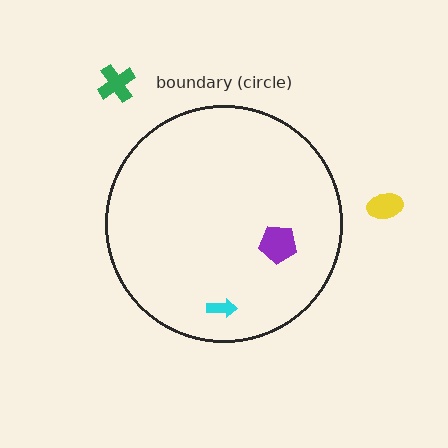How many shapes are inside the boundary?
2 inside, 2 outside.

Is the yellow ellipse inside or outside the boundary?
Outside.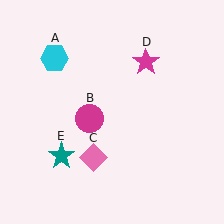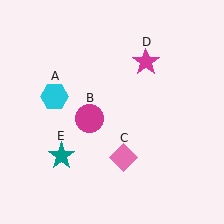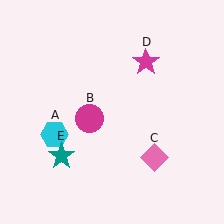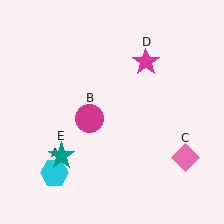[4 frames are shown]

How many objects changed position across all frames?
2 objects changed position: cyan hexagon (object A), pink diamond (object C).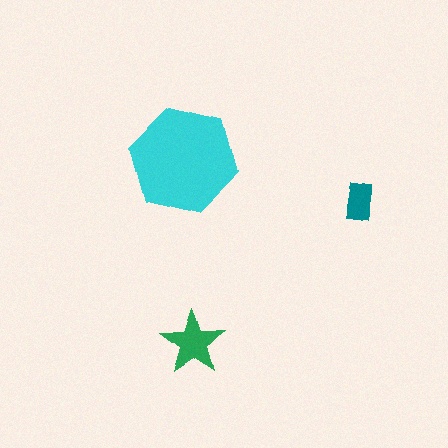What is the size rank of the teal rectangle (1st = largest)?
3rd.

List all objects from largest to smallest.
The cyan hexagon, the green star, the teal rectangle.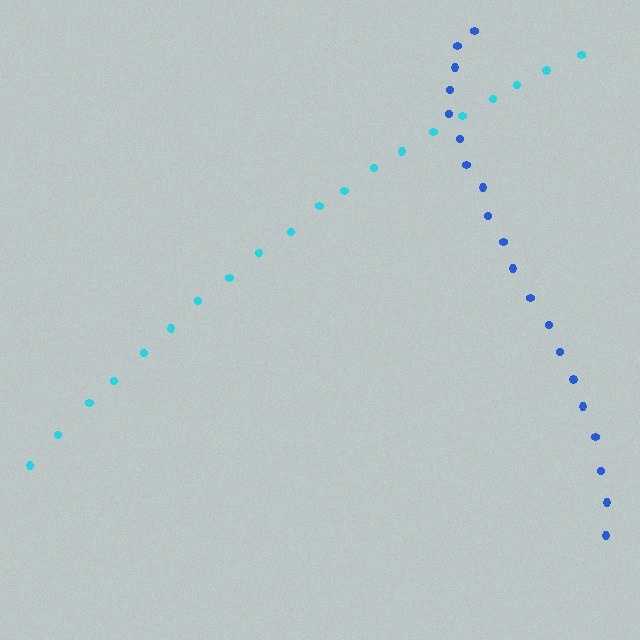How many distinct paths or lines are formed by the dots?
There are 2 distinct paths.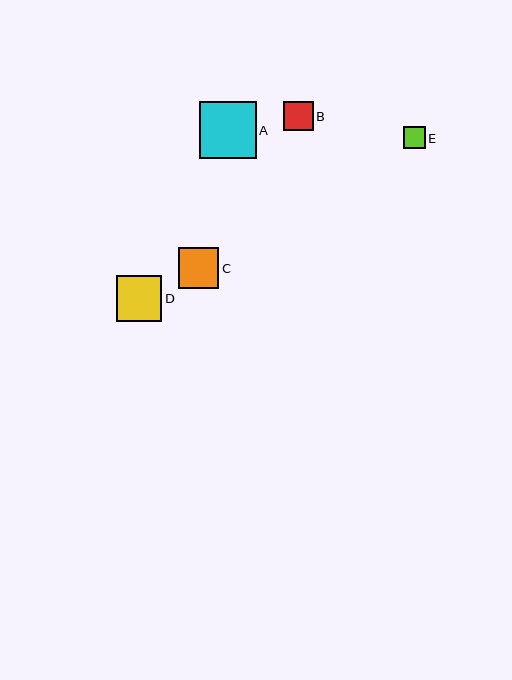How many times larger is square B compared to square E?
Square B is approximately 1.4 times the size of square E.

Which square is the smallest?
Square E is the smallest with a size of approximately 22 pixels.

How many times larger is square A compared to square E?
Square A is approximately 2.6 times the size of square E.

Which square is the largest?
Square A is the largest with a size of approximately 57 pixels.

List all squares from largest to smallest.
From largest to smallest: A, D, C, B, E.